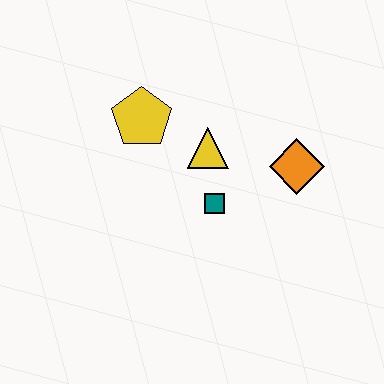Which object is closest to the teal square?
The yellow triangle is closest to the teal square.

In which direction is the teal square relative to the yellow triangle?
The teal square is below the yellow triangle.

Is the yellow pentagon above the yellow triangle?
Yes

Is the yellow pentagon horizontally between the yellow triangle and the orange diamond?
No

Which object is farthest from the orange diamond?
The yellow pentagon is farthest from the orange diamond.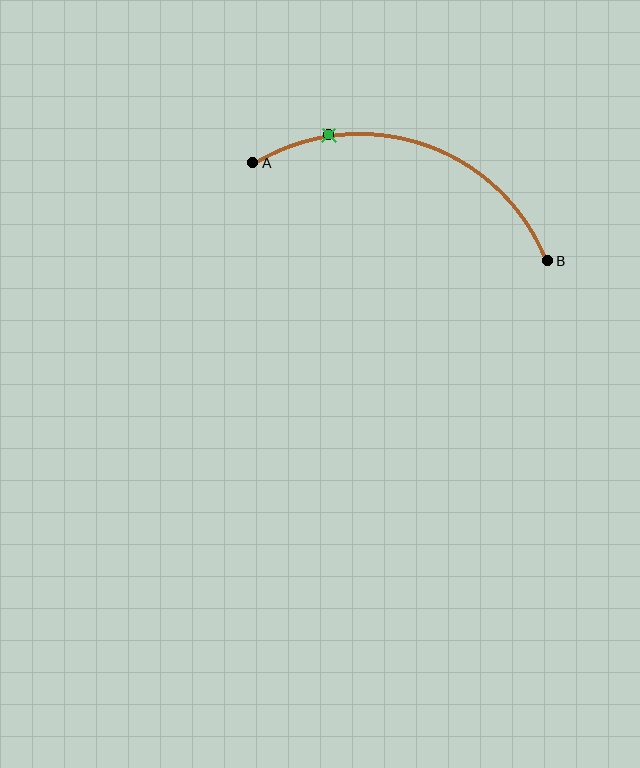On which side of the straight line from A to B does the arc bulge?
The arc bulges above the straight line connecting A and B.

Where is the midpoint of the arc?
The arc midpoint is the point on the curve farthest from the straight line joining A and B. It sits above that line.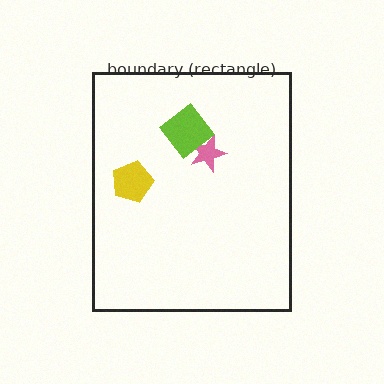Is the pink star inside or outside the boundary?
Inside.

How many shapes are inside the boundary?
3 inside, 0 outside.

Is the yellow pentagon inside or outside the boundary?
Inside.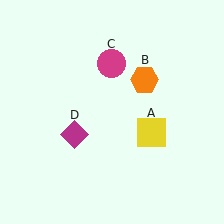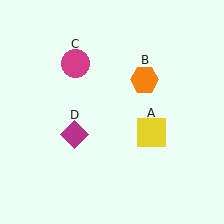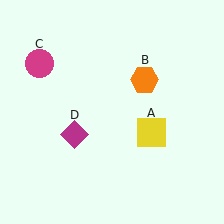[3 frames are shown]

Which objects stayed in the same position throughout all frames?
Yellow square (object A) and orange hexagon (object B) and magenta diamond (object D) remained stationary.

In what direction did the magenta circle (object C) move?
The magenta circle (object C) moved left.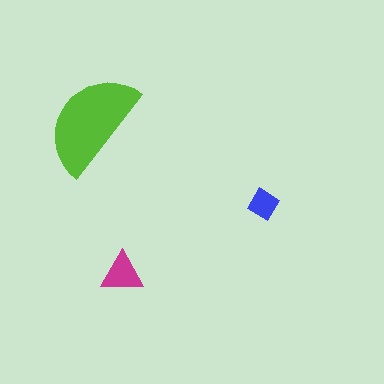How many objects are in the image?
There are 3 objects in the image.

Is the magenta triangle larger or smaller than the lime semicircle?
Smaller.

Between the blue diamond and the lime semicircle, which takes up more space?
The lime semicircle.